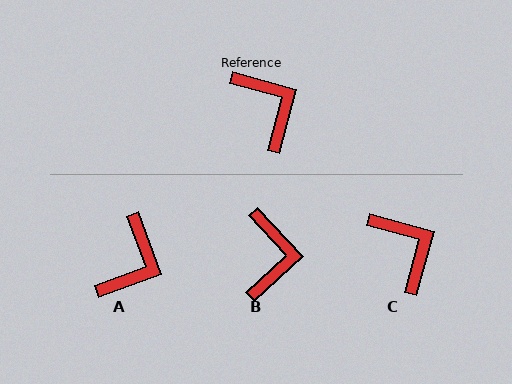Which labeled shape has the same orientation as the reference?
C.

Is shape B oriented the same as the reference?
No, it is off by about 32 degrees.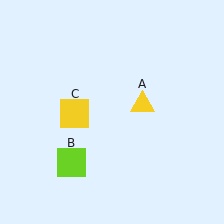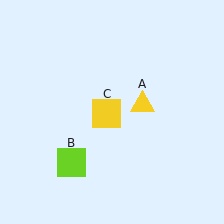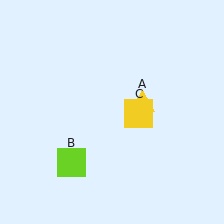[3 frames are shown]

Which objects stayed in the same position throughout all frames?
Yellow triangle (object A) and lime square (object B) remained stationary.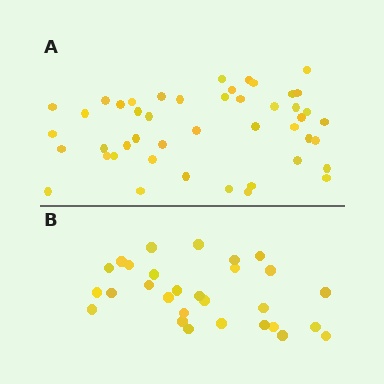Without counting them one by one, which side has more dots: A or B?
Region A (the top region) has more dots.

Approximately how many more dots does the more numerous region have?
Region A has approximately 15 more dots than region B.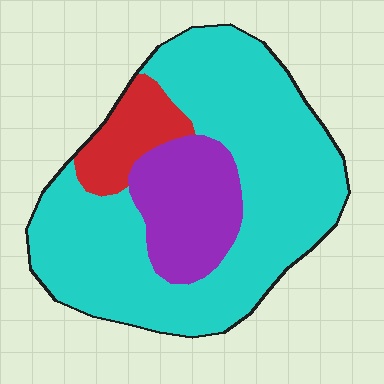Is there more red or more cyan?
Cyan.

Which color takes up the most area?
Cyan, at roughly 70%.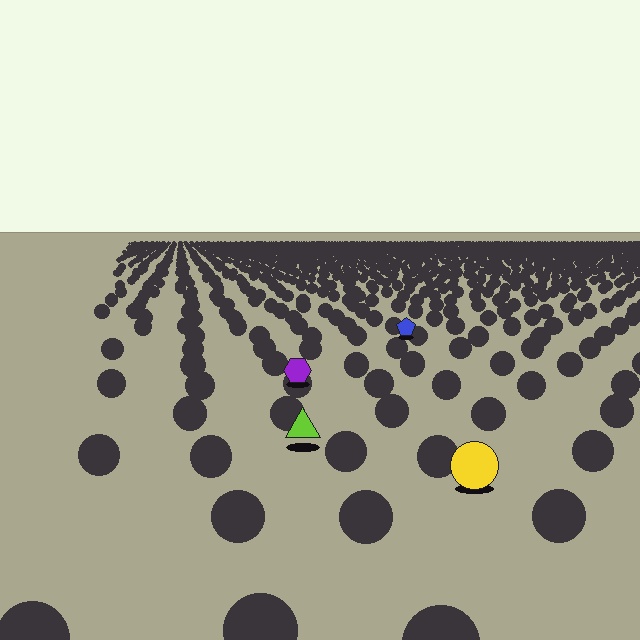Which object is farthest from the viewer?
The blue pentagon is farthest from the viewer. It appears smaller and the ground texture around it is denser.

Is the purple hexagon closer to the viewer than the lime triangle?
No. The lime triangle is closer — you can tell from the texture gradient: the ground texture is coarser near it.